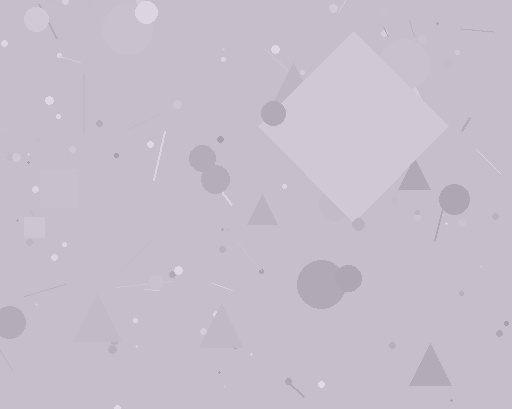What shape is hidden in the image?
A diamond is hidden in the image.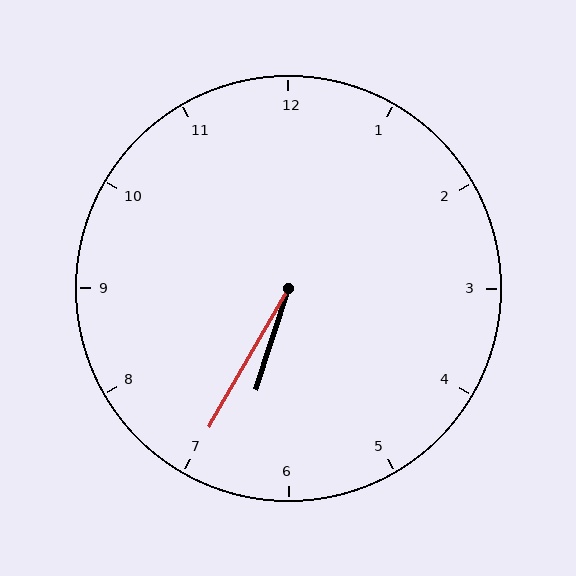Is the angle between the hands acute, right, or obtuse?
It is acute.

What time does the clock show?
6:35.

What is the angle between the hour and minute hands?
Approximately 12 degrees.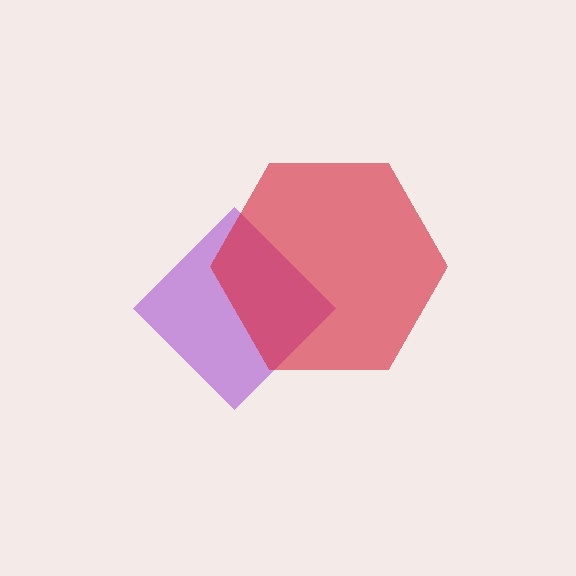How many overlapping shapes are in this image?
There are 2 overlapping shapes in the image.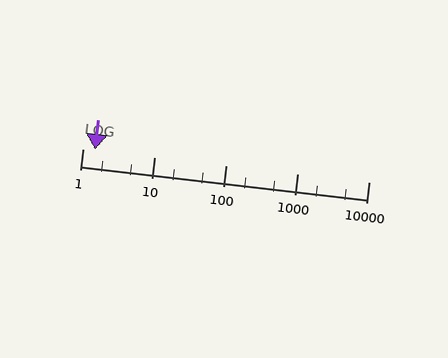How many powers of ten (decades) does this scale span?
The scale spans 4 decades, from 1 to 10000.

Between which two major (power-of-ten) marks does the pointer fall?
The pointer is between 1 and 10.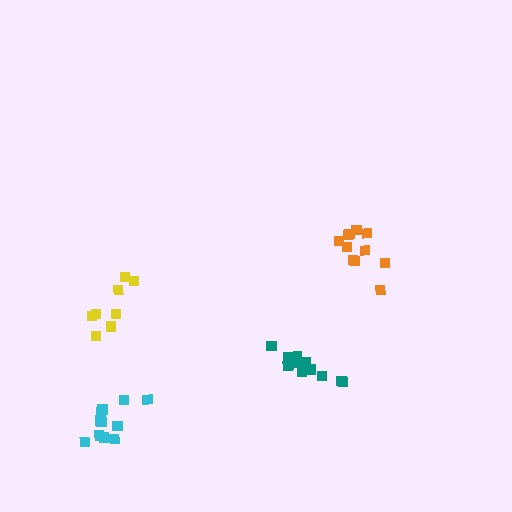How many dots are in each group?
Group 1: 11 dots, Group 2: 11 dots, Group 3: 8 dots, Group 4: 11 dots (41 total).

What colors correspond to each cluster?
The clusters are colored: cyan, teal, yellow, orange.